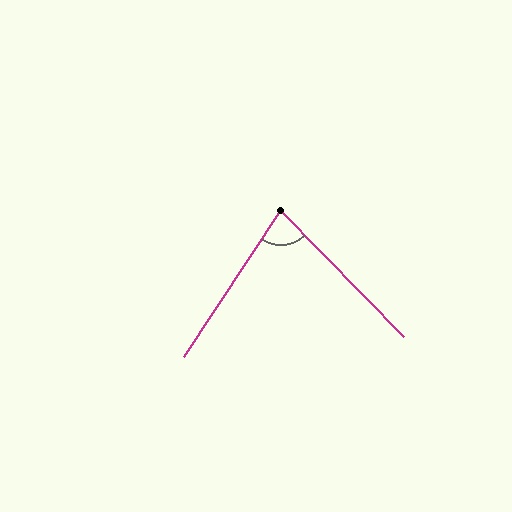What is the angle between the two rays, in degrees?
Approximately 78 degrees.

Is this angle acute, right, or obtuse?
It is acute.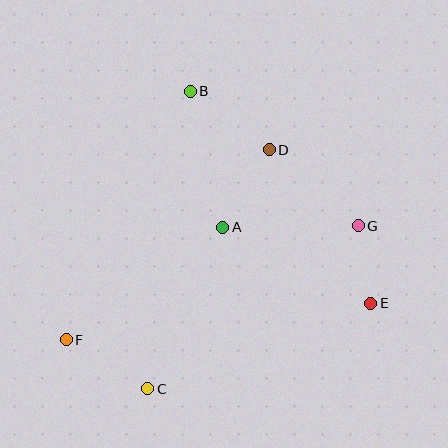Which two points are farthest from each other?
Points F and G are farthest from each other.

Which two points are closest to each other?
Points E and G are closest to each other.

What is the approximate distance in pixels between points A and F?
The distance between A and F is approximately 193 pixels.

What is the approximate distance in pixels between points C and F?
The distance between C and F is approximately 95 pixels.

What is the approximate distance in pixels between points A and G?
The distance between A and G is approximately 135 pixels.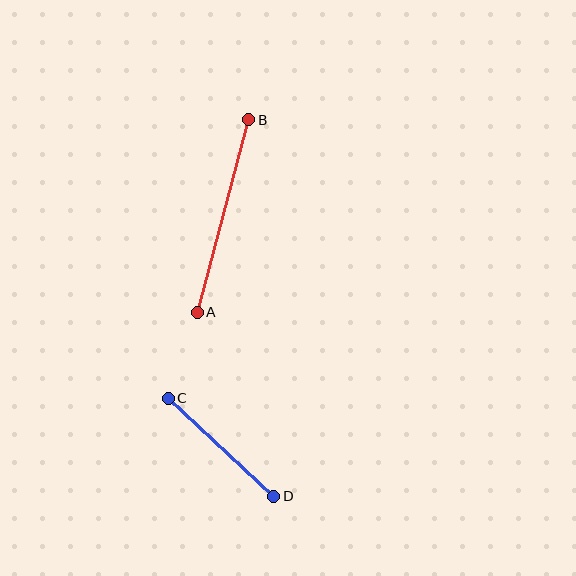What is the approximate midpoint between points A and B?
The midpoint is at approximately (223, 216) pixels.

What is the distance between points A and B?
The distance is approximately 199 pixels.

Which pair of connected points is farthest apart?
Points A and B are farthest apart.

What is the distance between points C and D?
The distance is approximately 144 pixels.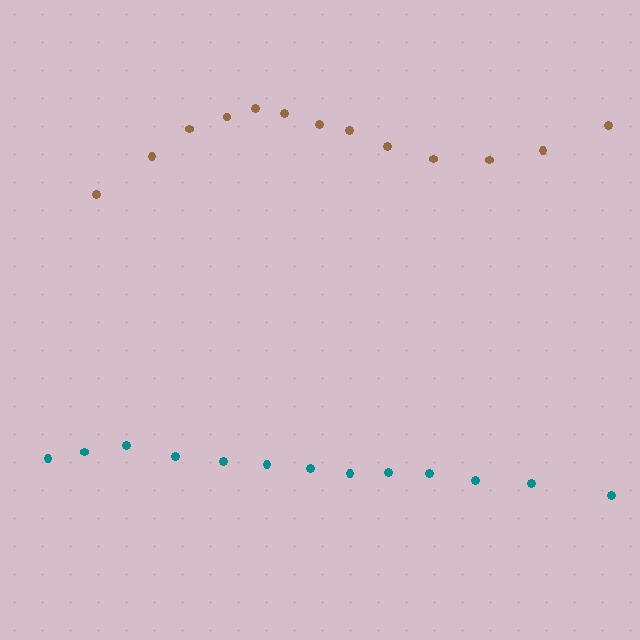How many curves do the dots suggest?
There are 2 distinct paths.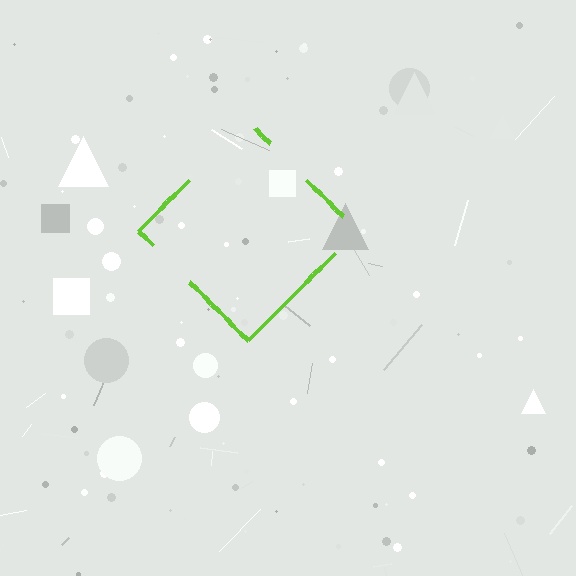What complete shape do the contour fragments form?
The contour fragments form a diamond.